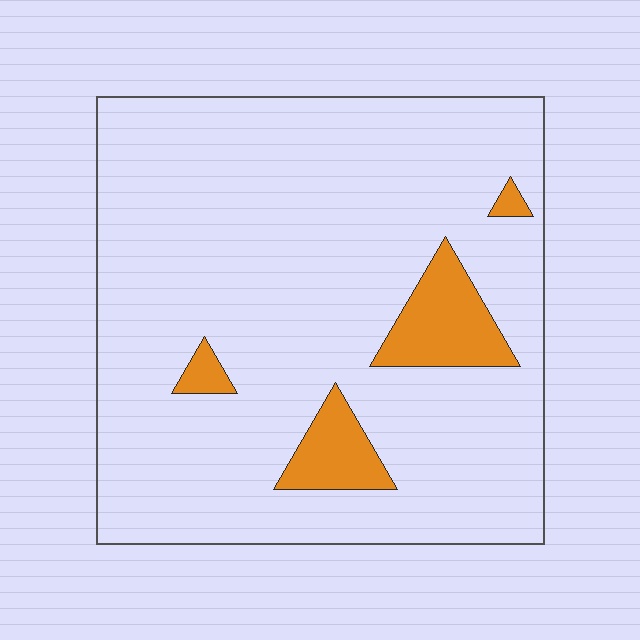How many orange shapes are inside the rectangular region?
4.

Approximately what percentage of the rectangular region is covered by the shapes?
Approximately 10%.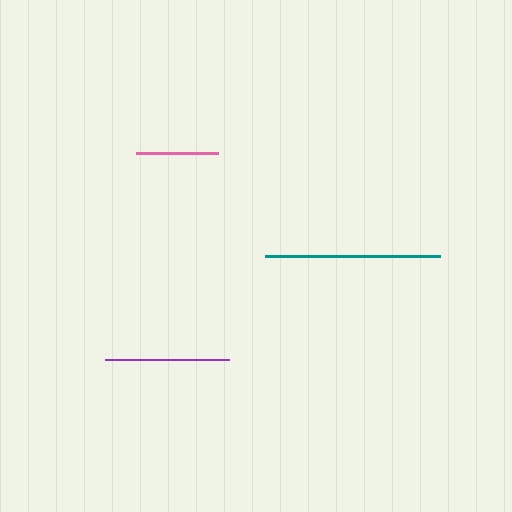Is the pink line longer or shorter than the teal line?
The teal line is longer than the pink line.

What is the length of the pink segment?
The pink segment is approximately 82 pixels long.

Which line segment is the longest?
The teal line is the longest at approximately 175 pixels.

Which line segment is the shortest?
The pink line is the shortest at approximately 82 pixels.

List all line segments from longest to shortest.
From longest to shortest: teal, purple, pink.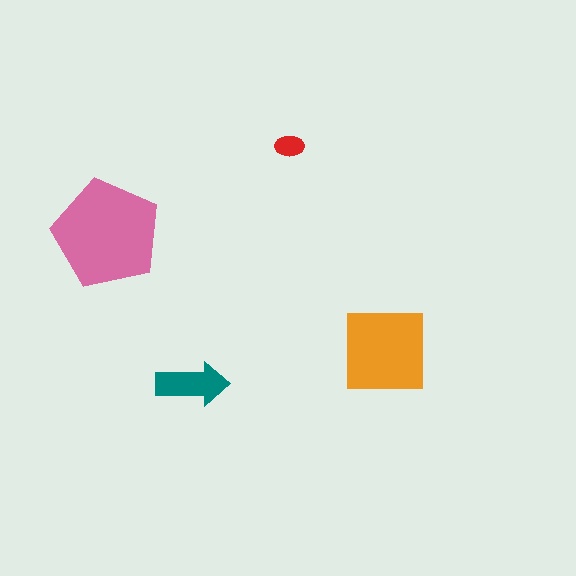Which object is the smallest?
The red ellipse.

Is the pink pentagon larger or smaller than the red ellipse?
Larger.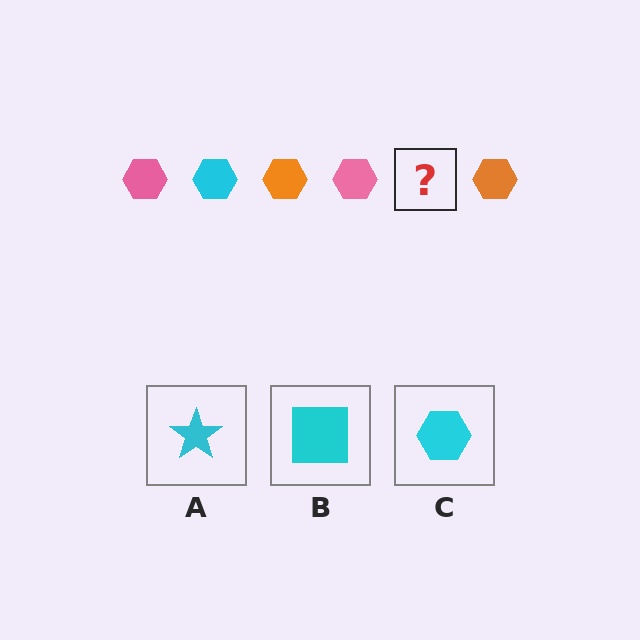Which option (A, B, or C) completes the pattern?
C.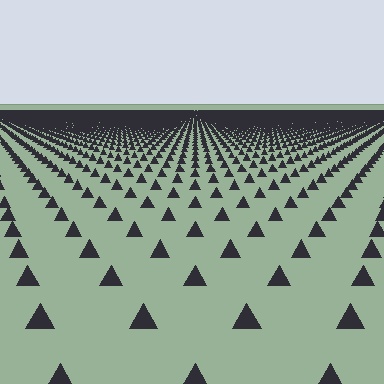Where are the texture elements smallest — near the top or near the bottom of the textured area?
Near the top.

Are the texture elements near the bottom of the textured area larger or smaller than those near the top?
Larger. Near the bottom, elements are closer to the viewer and appear at a bigger on-screen size.